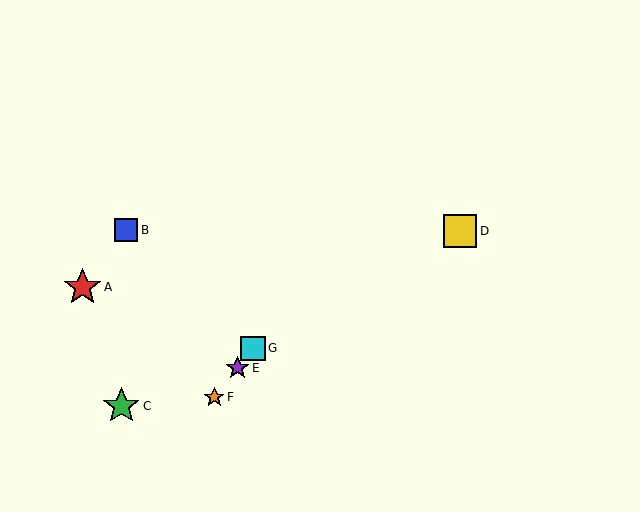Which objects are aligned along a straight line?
Objects E, F, G are aligned along a straight line.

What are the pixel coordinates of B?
Object B is at (126, 230).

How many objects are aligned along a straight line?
3 objects (E, F, G) are aligned along a straight line.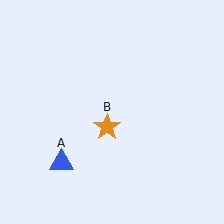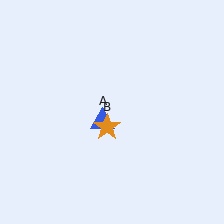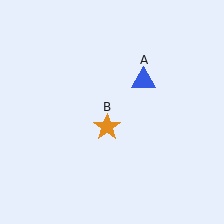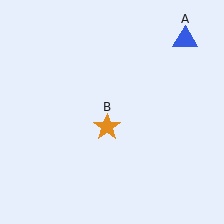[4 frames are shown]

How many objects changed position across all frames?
1 object changed position: blue triangle (object A).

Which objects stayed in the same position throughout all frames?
Orange star (object B) remained stationary.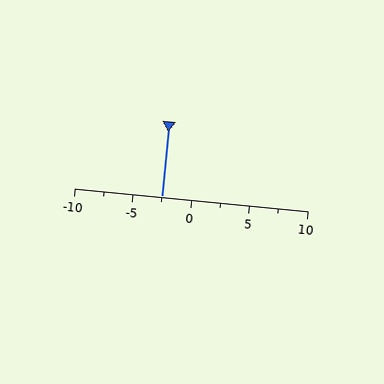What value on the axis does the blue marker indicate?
The marker indicates approximately -2.5.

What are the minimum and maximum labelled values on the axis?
The axis runs from -10 to 10.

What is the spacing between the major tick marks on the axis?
The major ticks are spaced 5 apart.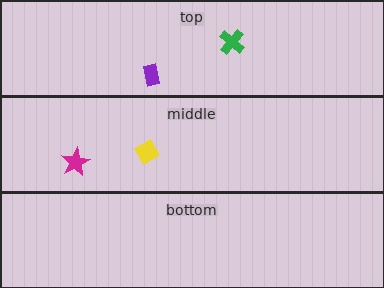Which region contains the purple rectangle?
The top region.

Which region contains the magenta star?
The middle region.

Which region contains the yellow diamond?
The middle region.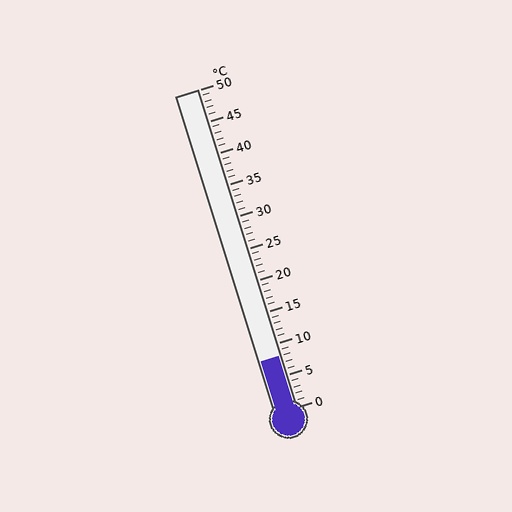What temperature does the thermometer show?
The thermometer shows approximately 8°C.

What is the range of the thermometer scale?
The thermometer scale ranges from 0°C to 50°C.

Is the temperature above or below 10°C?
The temperature is below 10°C.